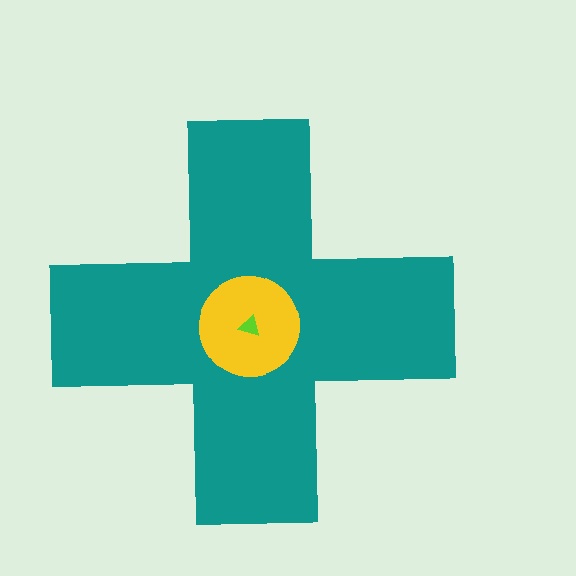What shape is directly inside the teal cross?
The yellow circle.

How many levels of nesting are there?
3.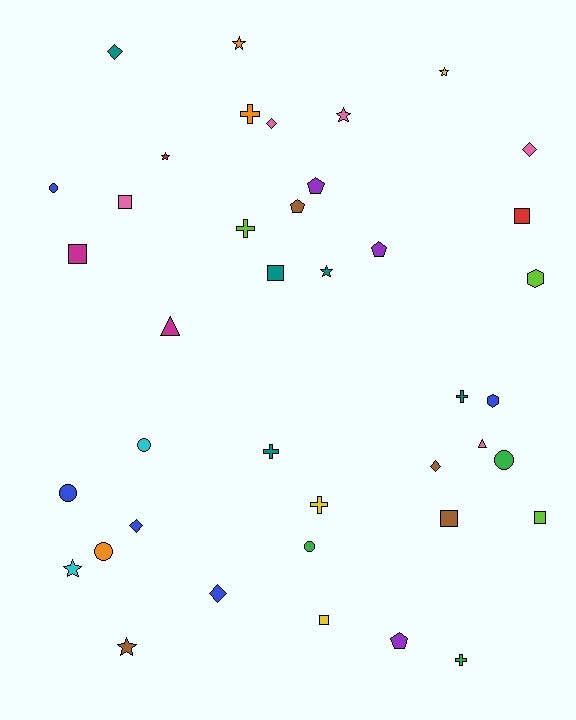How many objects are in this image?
There are 40 objects.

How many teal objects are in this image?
There are 5 teal objects.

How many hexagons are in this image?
There are 2 hexagons.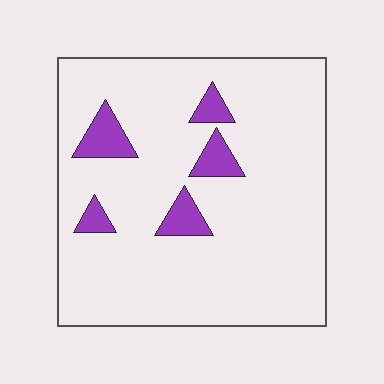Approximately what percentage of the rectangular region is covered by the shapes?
Approximately 10%.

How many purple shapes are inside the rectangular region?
5.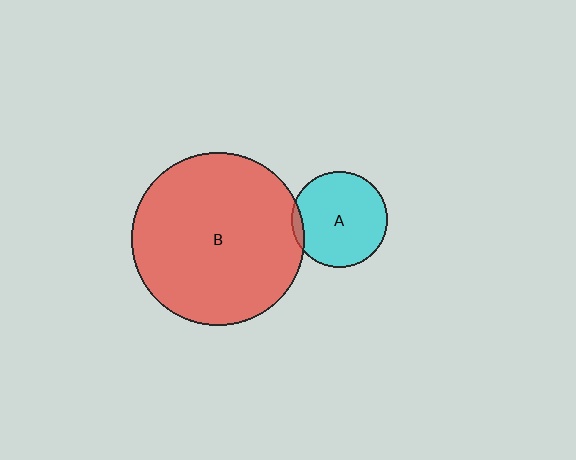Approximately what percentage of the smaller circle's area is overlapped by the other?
Approximately 5%.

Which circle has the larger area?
Circle B (red).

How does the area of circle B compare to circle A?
Approximately 3.2 times.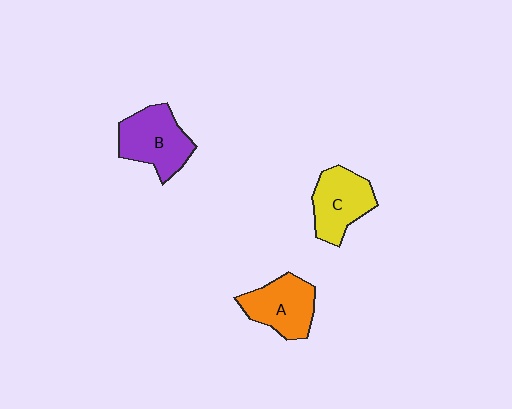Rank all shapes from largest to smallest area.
From largest to smallest: B (purple), A (orange), C (yellow).